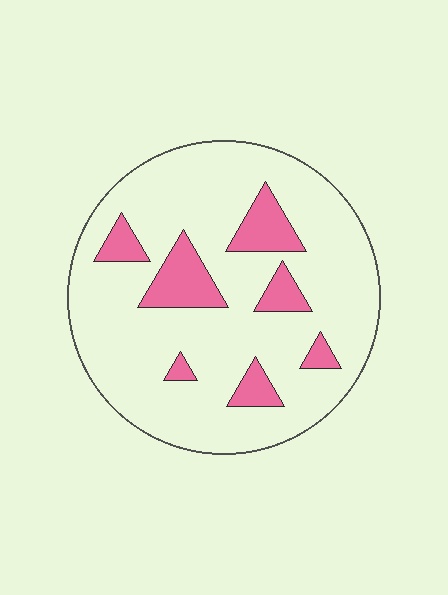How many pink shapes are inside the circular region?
7.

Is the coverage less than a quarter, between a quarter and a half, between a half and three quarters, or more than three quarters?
Less than a quarter.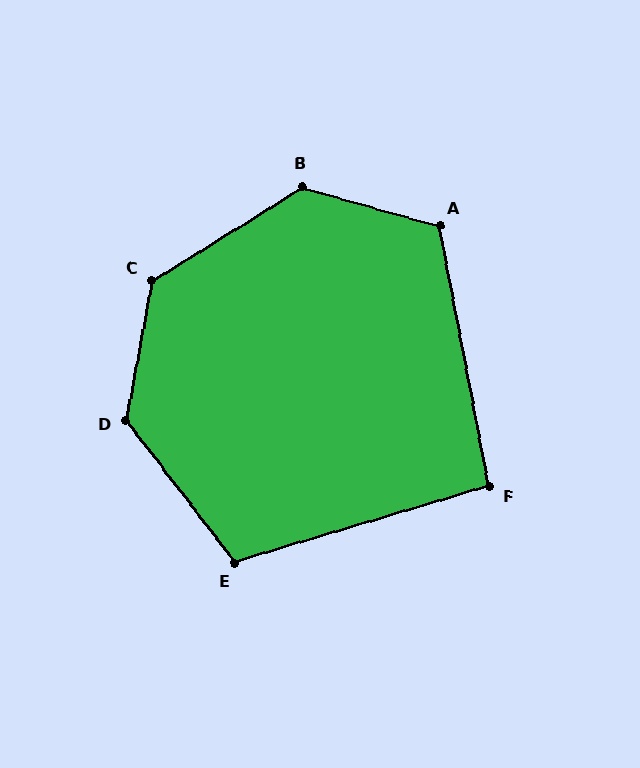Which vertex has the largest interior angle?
C, at approximately 132 degrees.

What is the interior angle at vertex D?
Approximately 132 degrees (obtuse).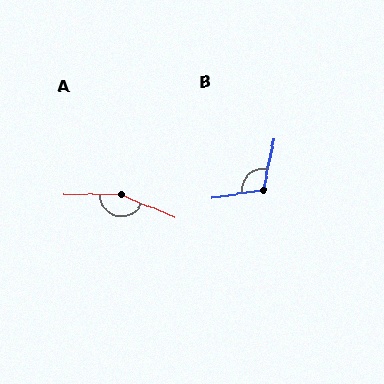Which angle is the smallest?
B, at approximately 111 degrees.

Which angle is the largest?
A, at approximately 158 degrees.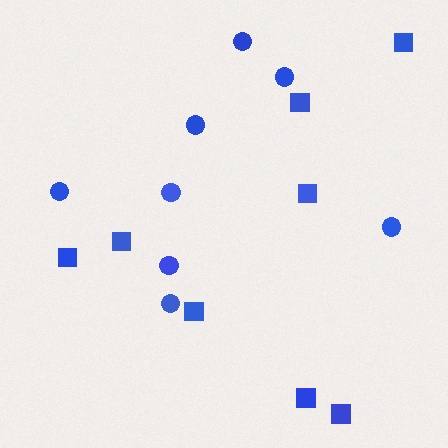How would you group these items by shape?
There are 2 groups: one group of circles (8) and one group of squares (8).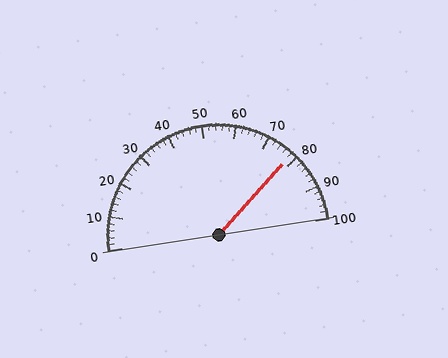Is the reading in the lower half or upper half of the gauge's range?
The reading is in the upper half of the range (0 to 100).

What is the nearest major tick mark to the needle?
The nearest major tick mark is 80.